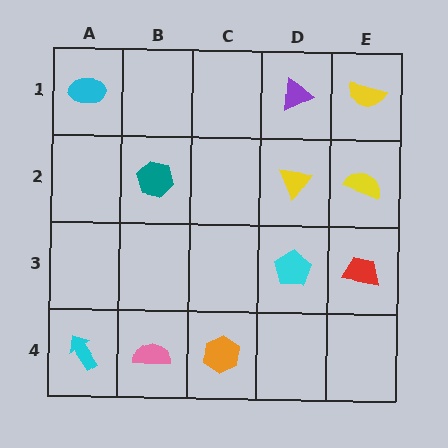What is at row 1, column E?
A yellow semicircle.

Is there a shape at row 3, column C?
No, that cell is empty.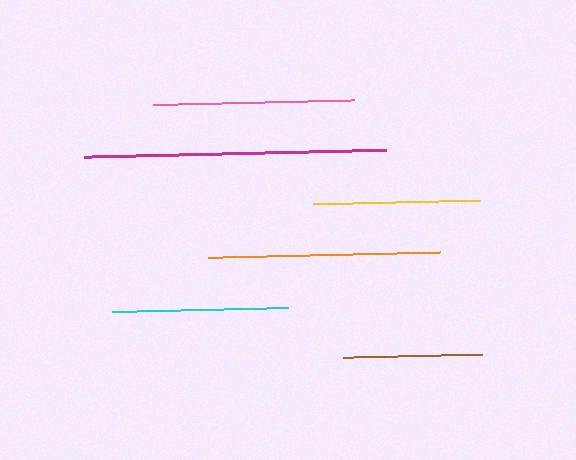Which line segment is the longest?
The magenta line is the longest at approximately 302 pixels.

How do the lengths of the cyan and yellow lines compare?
The cyan and yellow lines are approximately the same length.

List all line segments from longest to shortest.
From longest to shortest: magenta, orange, pink, cyan, yellow, brown.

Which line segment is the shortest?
The brown line is the shortest at approximately 138 pixels.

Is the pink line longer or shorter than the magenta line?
The magenta line is longer than the pink line.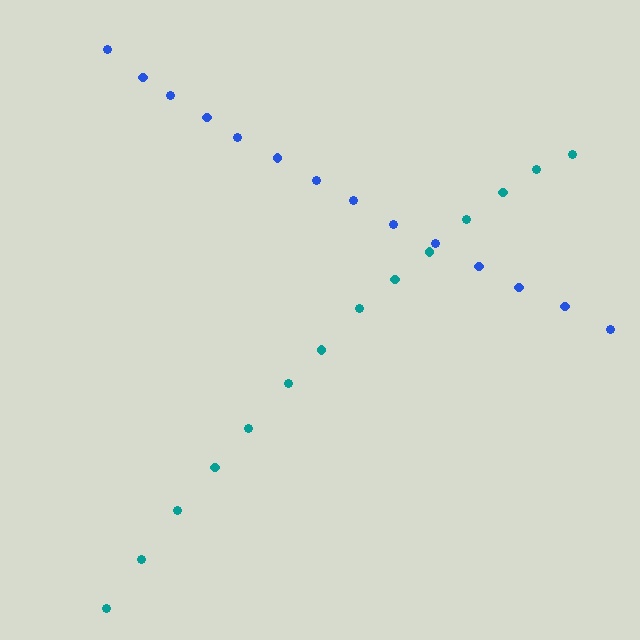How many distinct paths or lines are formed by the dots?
There are 2 distinct paths.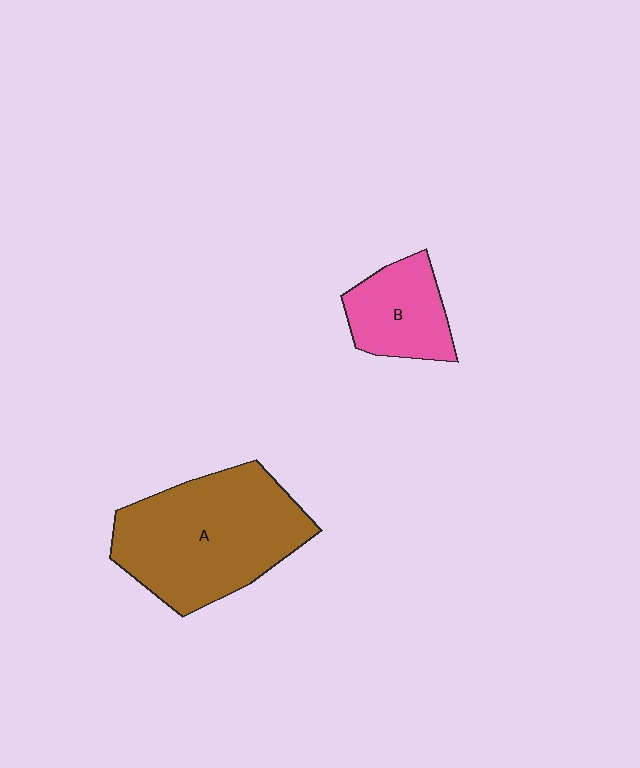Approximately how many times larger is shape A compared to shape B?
Approximately 2.3 times.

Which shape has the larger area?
Shape A (brown).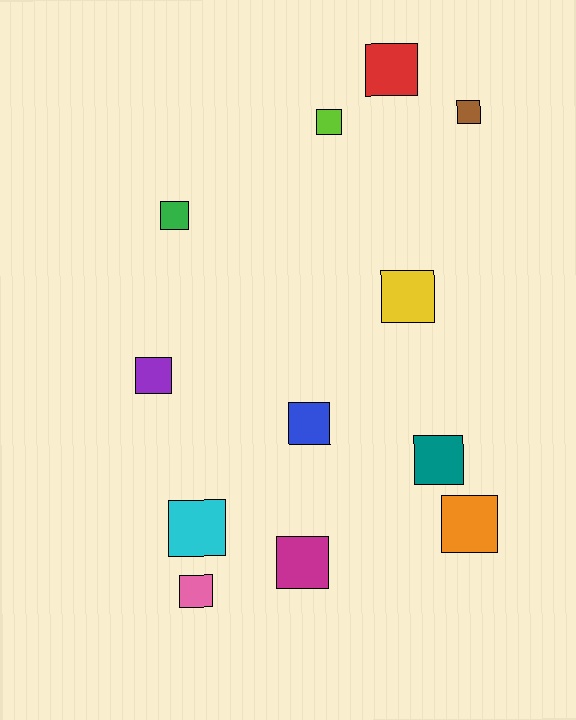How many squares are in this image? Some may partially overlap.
There are 12 squares.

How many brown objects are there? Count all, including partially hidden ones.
There is 1 brown object.